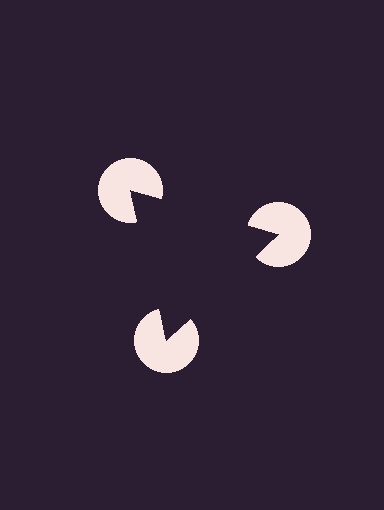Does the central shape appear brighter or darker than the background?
It typically appears slightly darker than the background, even though no actual brightness change is drawn.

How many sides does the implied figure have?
3 sides.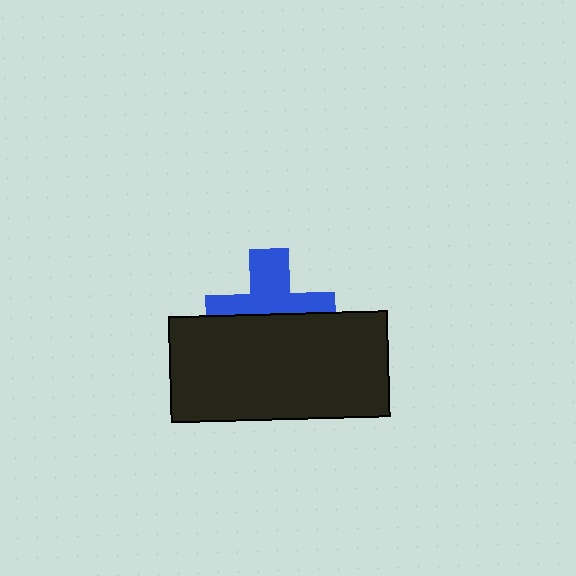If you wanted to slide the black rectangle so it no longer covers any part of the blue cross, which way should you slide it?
Slide it down — that is the most direct way to separate the two shapes.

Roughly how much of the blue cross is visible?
About half of it is visible (roughly 50%).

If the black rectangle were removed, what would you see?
You would see the complete blue cross.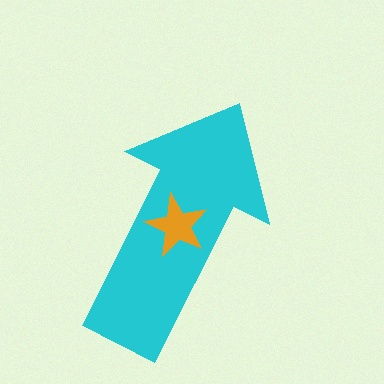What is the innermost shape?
The orange star.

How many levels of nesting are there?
2.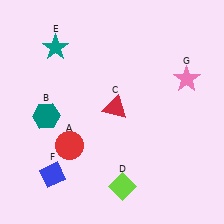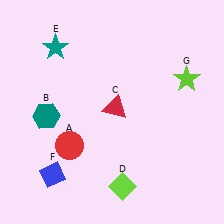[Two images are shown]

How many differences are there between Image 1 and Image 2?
There is 1 difference between the two images.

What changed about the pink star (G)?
In Image 1, G is pink. In Image 2, it changed to lime.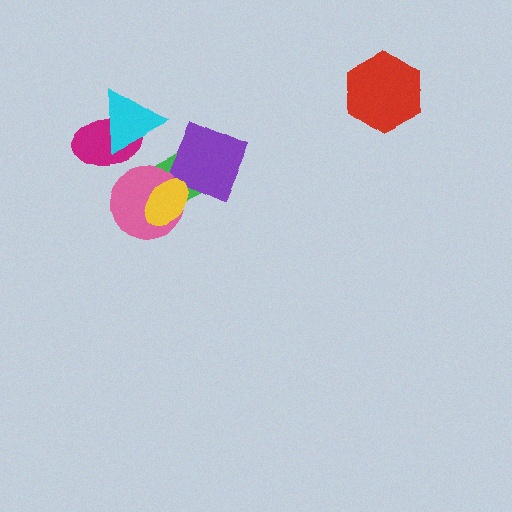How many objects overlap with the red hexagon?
0 objects overlap with the red hexagon.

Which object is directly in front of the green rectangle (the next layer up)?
The purple square is directly in front of the green rectangle.